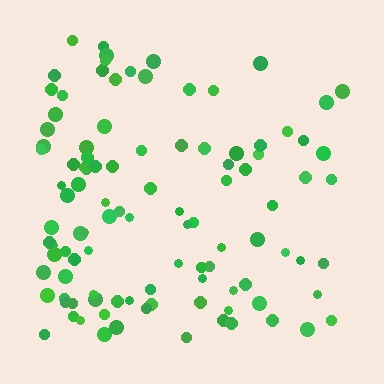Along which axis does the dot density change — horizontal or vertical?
Horizontal.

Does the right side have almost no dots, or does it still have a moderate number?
Still a moderate number, just noticeably fewer than the left.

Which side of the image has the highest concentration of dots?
The left.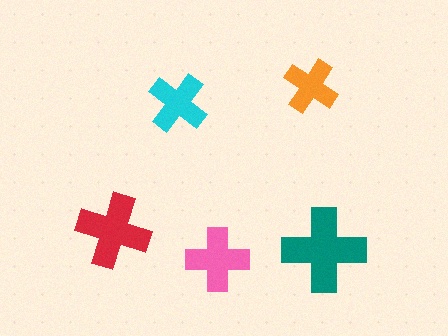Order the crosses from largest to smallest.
the teal one, the red one, the pink one, the cyan one, the orange one.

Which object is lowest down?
The pink cross is bottommost.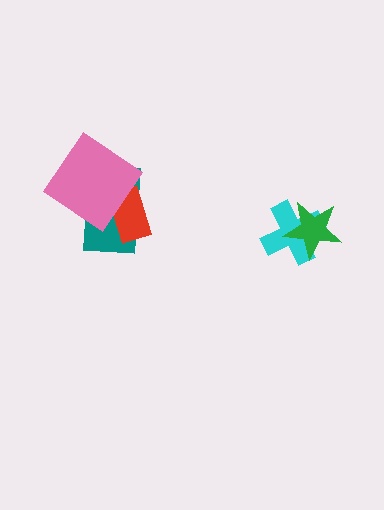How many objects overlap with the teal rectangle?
2 objects overlap with the teal rectangle.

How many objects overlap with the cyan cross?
1 object overlaps with the cyan cross.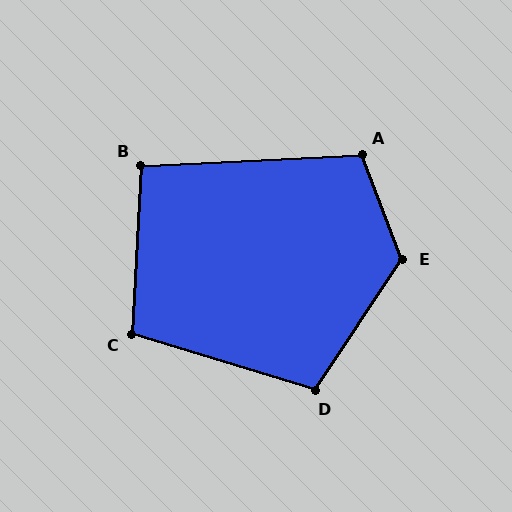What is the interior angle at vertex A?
Approximately 108 degrees (obtuse).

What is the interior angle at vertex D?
Approximately 107 degrees (obtuse).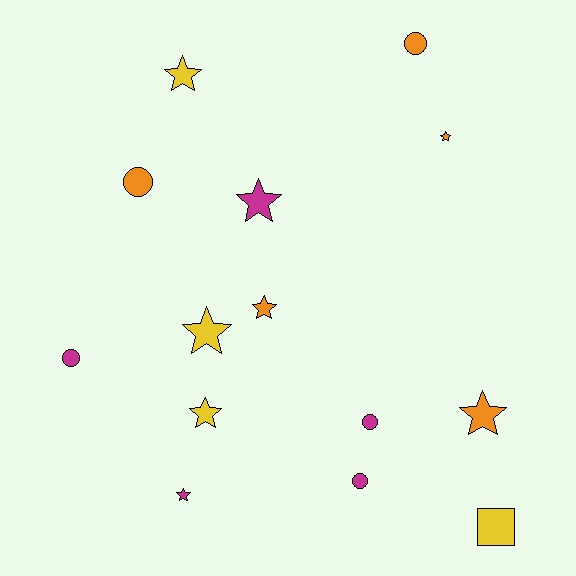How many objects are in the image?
There are 14 objects.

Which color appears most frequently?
Magenta, with 5 objects.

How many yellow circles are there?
There are no yellow circles.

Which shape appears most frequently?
Star, with 8 objects.